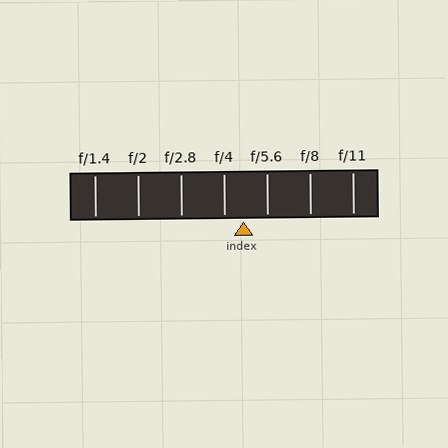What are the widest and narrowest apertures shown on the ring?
The widest aperture shown is f/1.4 and the narrowest is f/11.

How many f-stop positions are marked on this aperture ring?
There are 7 f-stop positions marked.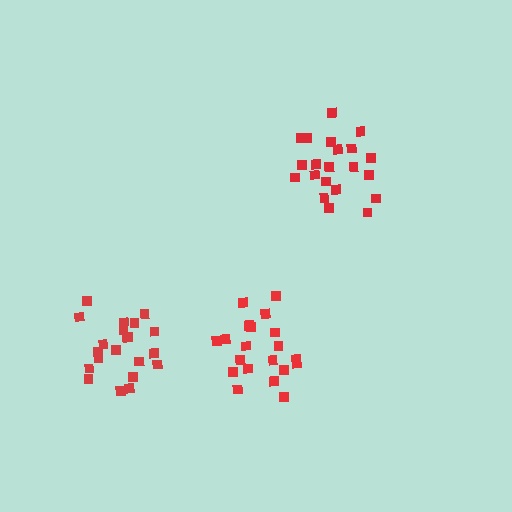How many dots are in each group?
Group 1: 20 dots, Group 2: 21 dots, Group 3: 21 dots (62 total).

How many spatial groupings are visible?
There are 3 spatial groupings.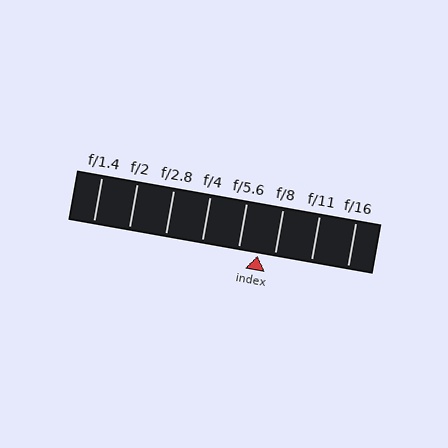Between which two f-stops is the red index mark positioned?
The index mark is between f/5.6 and f/8.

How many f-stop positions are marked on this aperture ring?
There are 8 f-stop positions marked.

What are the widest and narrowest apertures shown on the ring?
The widest aperture shown is f/1.4 and the narrowest is f/16.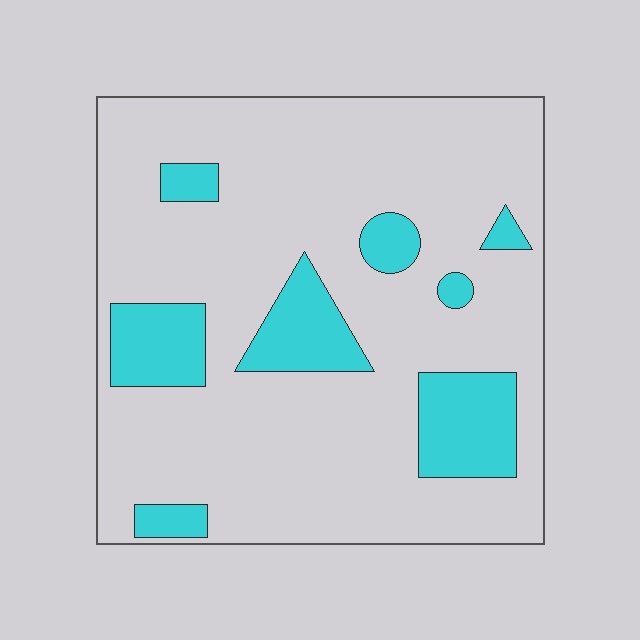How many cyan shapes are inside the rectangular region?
8.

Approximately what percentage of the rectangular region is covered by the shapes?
Approximately 20%.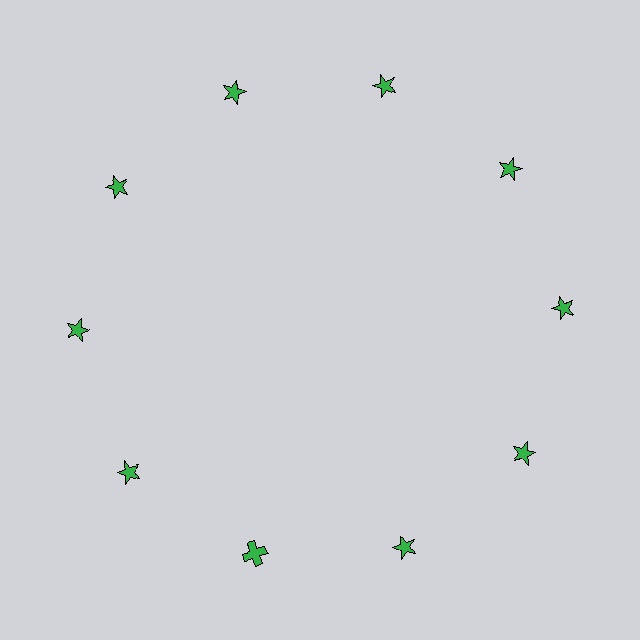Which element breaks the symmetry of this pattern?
The green cross at roughly the 7 o'clock position breaks the symmetry. All other shapes are green stars.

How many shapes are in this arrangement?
There are 10 shapes arranged in a ring pattern.